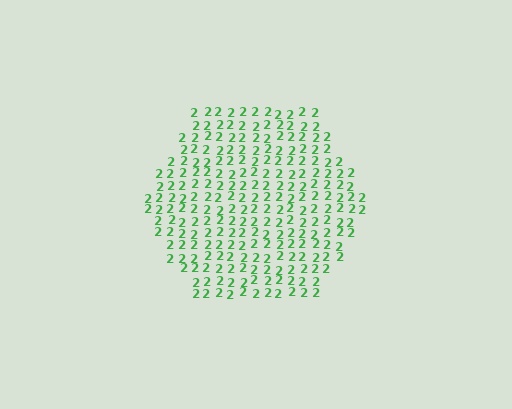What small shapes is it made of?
It is made of small digit 2's.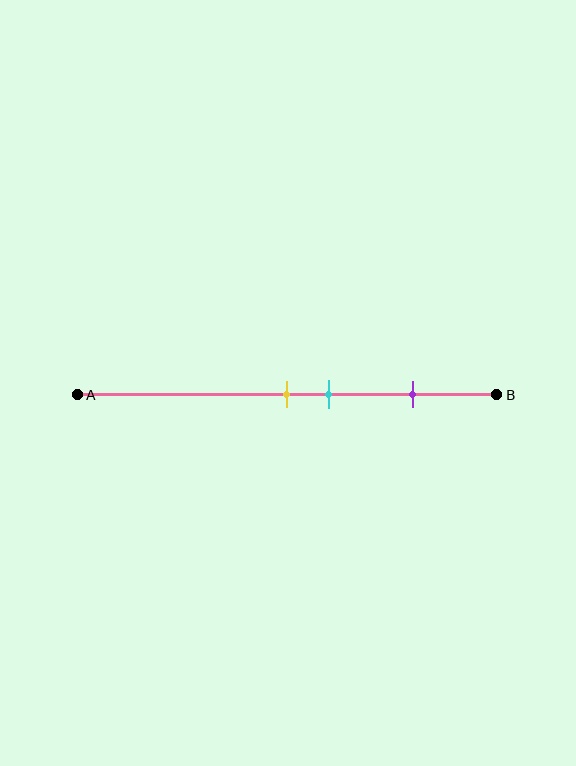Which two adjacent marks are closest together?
The yellow and cyan marks are the closest adjacent pair.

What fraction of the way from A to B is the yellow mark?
The yellow mark is approximately 50% (0.5) of the way from A to B.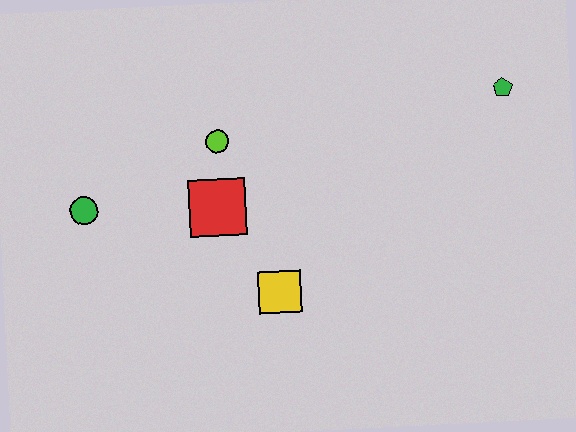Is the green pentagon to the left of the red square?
No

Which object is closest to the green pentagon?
The lime circle is closest to the green pentagon.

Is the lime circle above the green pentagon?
No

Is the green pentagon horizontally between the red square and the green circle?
No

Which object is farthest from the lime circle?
The green pentagon is farthest from the lime circle.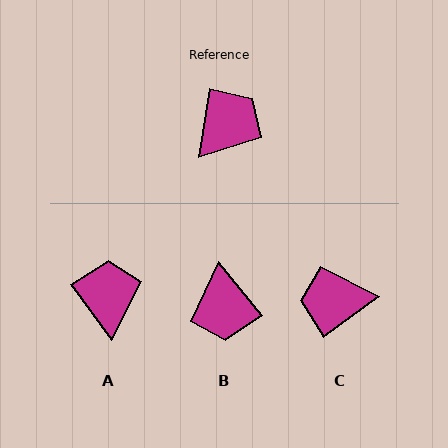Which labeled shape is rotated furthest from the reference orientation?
C, about 135 degrees away.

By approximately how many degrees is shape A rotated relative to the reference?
Approximately 45 degrees counter-clockwise.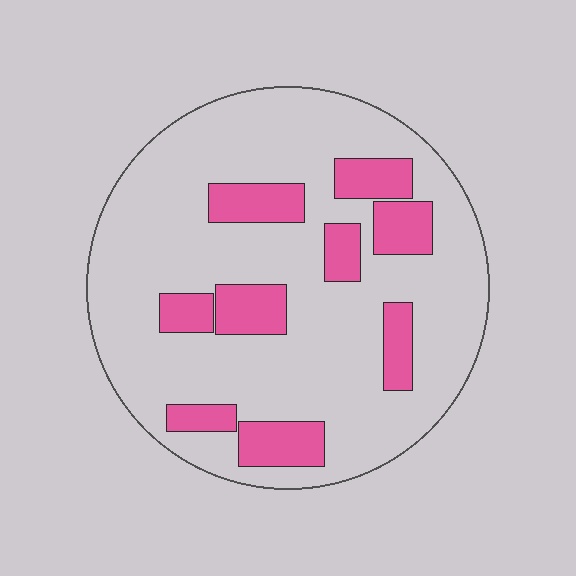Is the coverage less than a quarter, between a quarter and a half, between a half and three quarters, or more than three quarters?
Less than a quarter.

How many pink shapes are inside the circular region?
9.